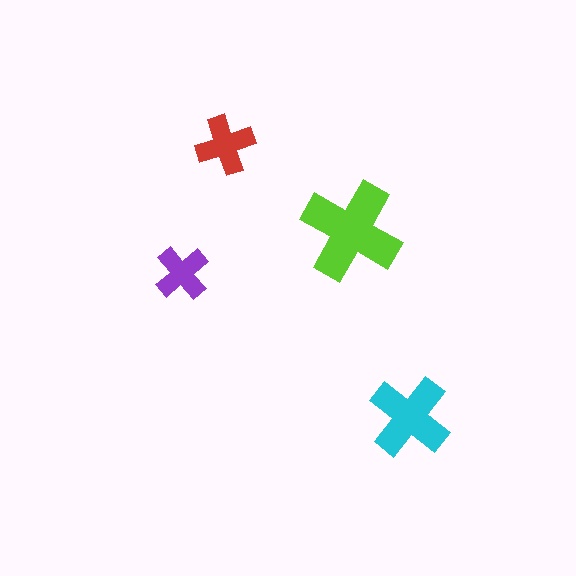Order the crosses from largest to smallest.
the lime one, the cyan one, the red one, the purple one.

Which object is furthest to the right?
The cyan cross is rightmost.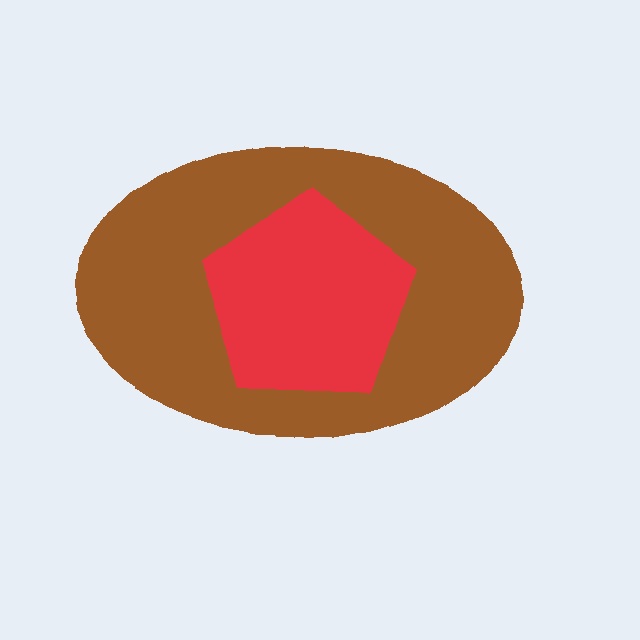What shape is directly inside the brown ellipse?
The red pentagon.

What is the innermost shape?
The red pentagon.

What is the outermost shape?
The brown ellipse.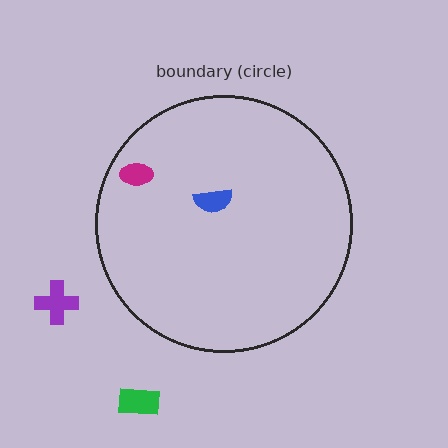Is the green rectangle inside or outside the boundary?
Outside.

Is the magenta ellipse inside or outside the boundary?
Inside.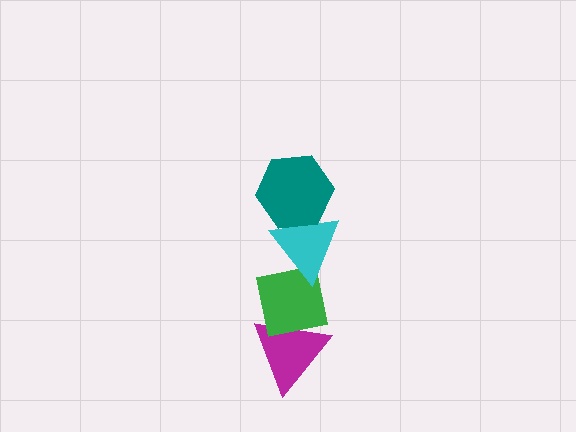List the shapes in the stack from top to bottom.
From top to bottom: the teal hexagon, the cyan triangle, the green square, the magenta triangle.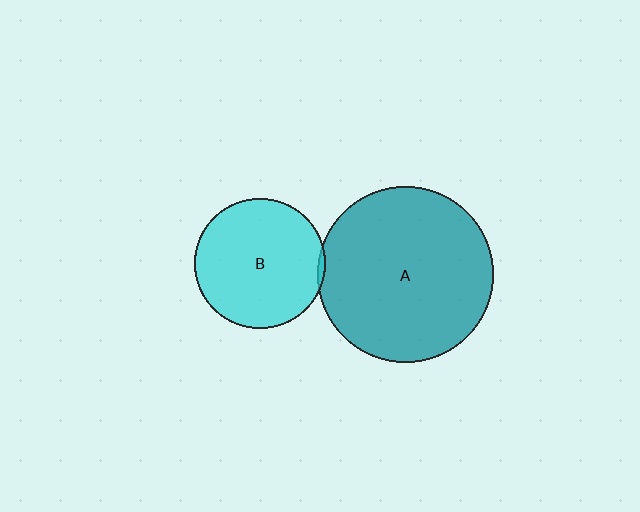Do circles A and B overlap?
Yes.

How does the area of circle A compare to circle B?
Approximately 1.8 times.